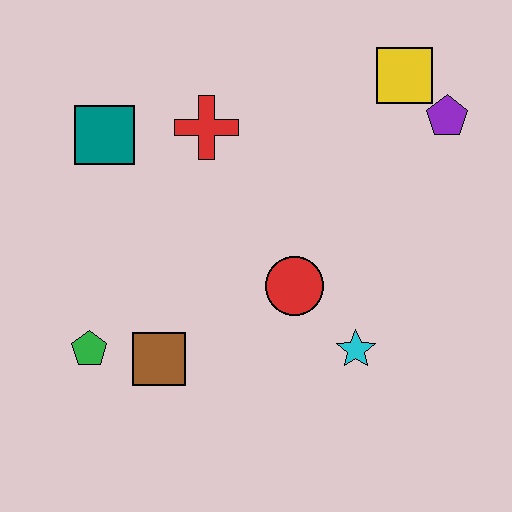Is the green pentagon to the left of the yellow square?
Yes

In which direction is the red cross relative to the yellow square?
The red cross is to the left of the yellow square.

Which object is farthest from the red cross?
The cyan star is farthest from the red cross.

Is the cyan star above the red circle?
No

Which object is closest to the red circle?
The cyan star is closest to the red circle.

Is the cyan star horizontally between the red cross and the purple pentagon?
Yes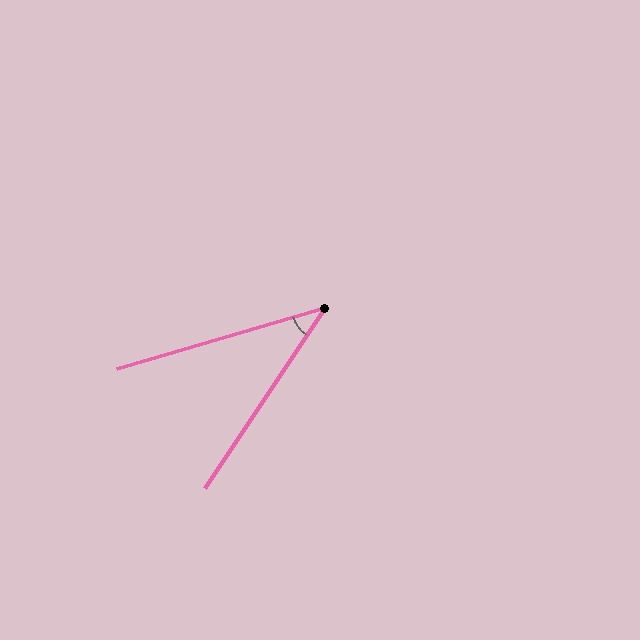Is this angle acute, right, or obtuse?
It is acute.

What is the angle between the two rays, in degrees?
Approximately 40 degrees.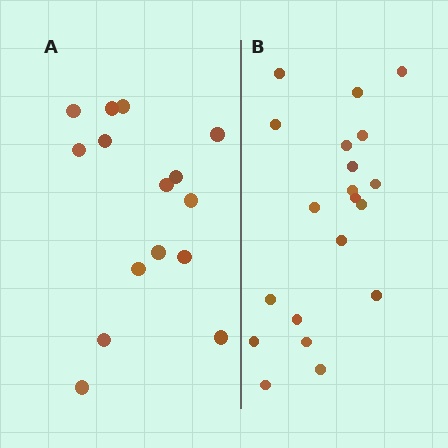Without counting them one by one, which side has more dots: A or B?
Region B (the right region) has more dots.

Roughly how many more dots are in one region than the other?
Region B has about 5 more dots than region A.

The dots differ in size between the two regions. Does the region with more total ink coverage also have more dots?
No. Region A has more total ink coverage because its dots are larger, but region B actually contains more individual dots. Total area can be misleading — the number of items is what matters here.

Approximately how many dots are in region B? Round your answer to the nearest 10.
About 20 dots.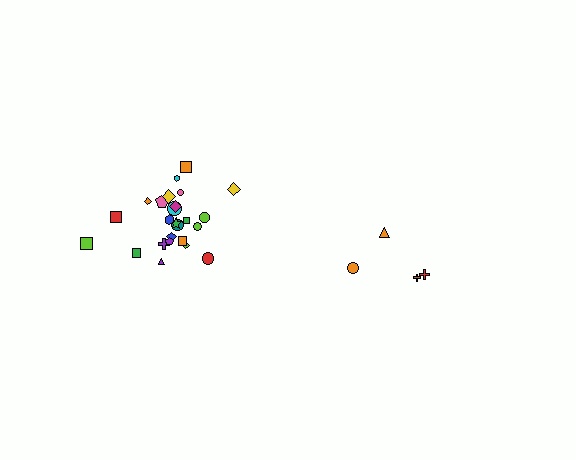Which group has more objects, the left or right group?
The left group.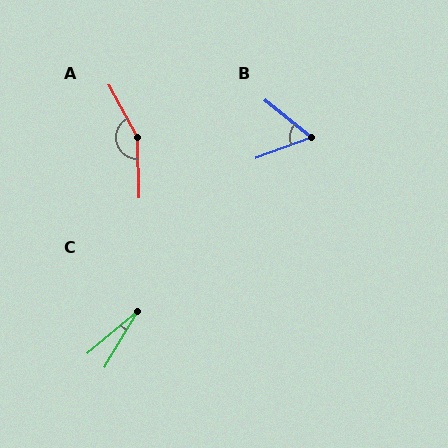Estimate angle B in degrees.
Approximately 59 degrees.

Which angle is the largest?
A, at approximately 153 degrees.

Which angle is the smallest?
C, at approximately 20 degrees.